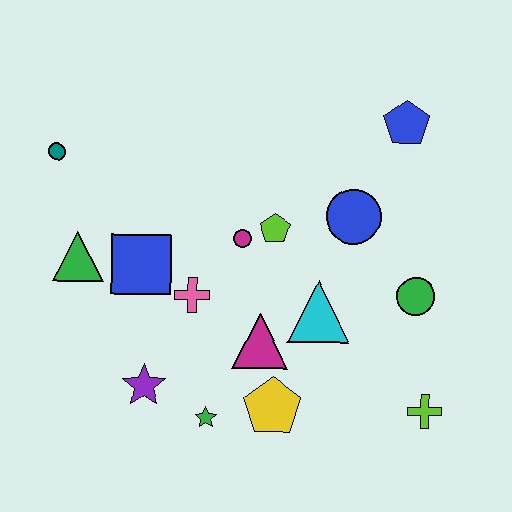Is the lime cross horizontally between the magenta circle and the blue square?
No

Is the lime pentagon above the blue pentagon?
No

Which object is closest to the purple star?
The green star is closest to the purple star.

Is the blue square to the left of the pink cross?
Yes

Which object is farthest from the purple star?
The blue pentagon is farthest from the purple star.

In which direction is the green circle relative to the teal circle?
The green circle is to the right of the teal circle.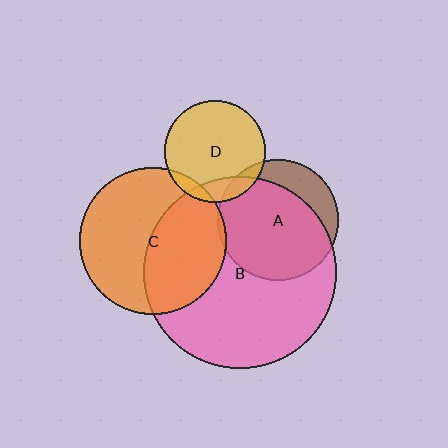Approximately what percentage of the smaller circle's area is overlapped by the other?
Approximately 75%.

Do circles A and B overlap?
Yes.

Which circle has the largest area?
Circle B (pink).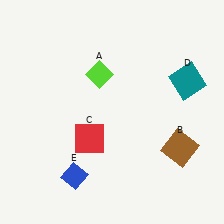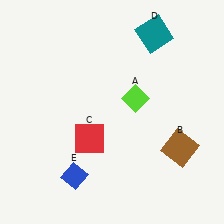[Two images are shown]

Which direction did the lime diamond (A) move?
The lime diamond (A) moved right.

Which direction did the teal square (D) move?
The teal square (D) moved up.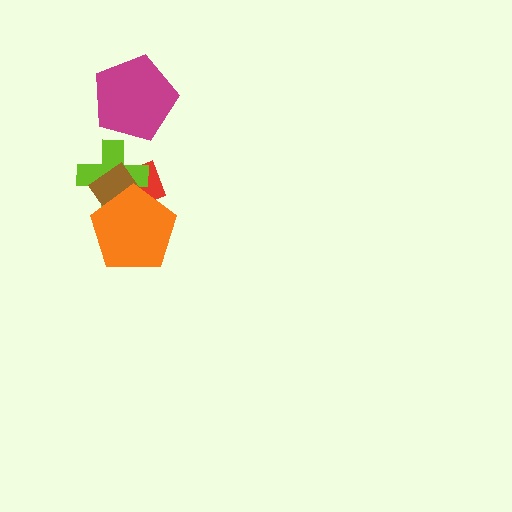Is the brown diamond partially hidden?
Yes, it is partially covered by another shape.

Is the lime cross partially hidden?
Yes, it is partially covered by another shape.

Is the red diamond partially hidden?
Yes, it is partially covered by another shape.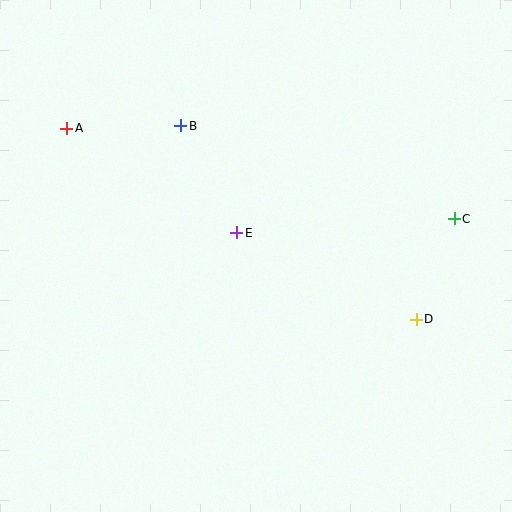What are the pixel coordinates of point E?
Point E is at (237, 233).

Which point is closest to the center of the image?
Point E at (237, 233) is closest to the center.